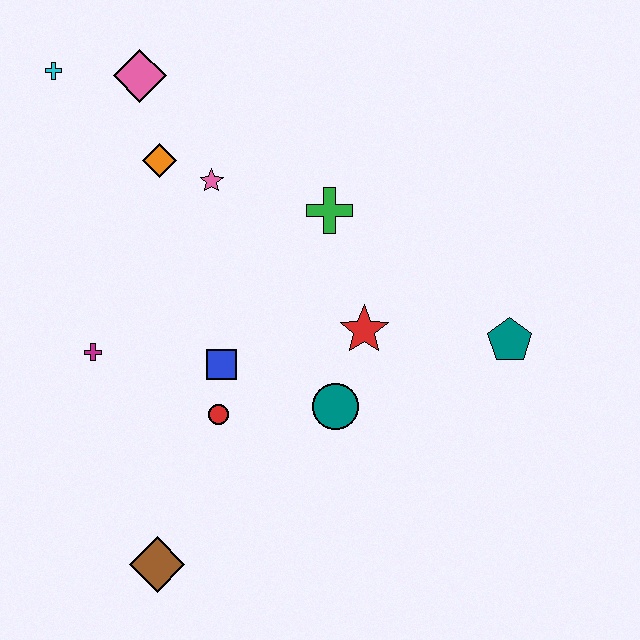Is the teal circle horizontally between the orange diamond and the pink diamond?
No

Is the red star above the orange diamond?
No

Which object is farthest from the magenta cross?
The teal pentagon is farthest from the magenta cross.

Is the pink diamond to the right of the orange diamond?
No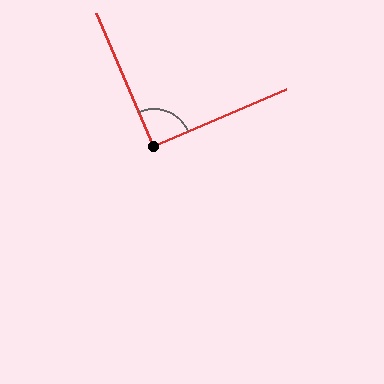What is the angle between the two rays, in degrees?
Approximately 90 degrees.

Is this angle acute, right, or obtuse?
It is approximately a right angle.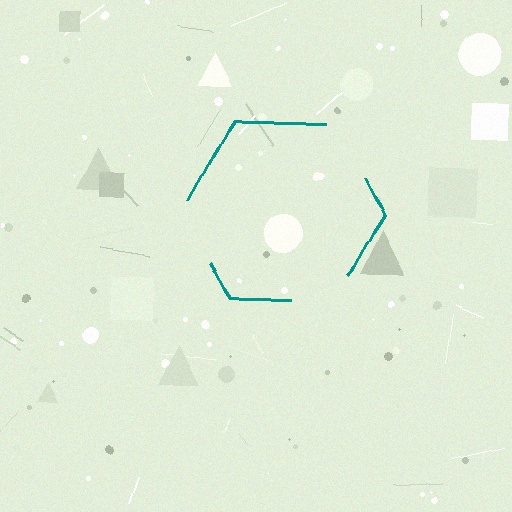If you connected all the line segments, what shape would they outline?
They would outline a hexagon.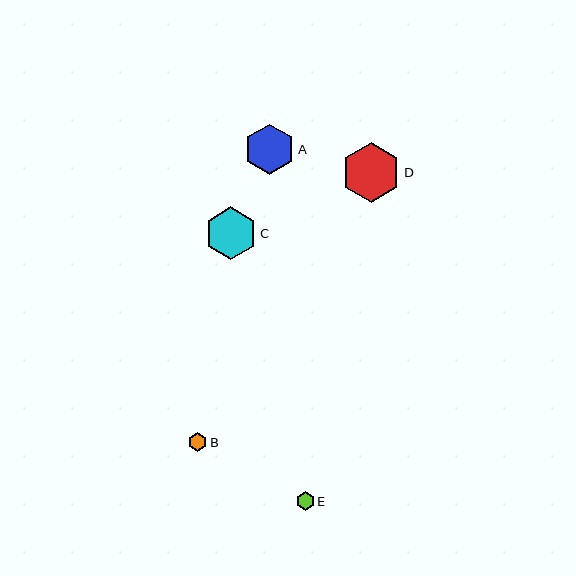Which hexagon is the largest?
Hexagon D is the largest with a size of approximately 60 pixels.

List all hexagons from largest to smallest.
From largest to smallest: D, C, A, B, E.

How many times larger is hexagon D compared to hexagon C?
Hexagon D is approximately 1.1 times the size of hexagon C.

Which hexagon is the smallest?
Hexagon E is the smallest with a size of approximately 18 pixels.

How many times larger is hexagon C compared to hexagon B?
Hexagon C is approximately 2.8 times the size of hexagon B.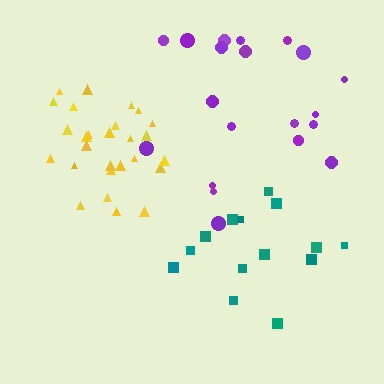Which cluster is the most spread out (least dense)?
Purple.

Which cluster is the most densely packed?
Yellow.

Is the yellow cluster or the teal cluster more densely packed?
Yellow.